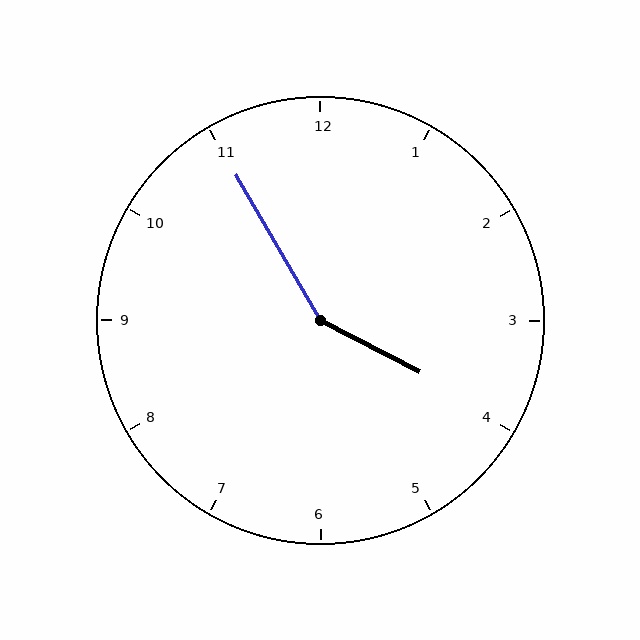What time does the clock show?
3:55.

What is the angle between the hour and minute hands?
Approximately 148 degrees.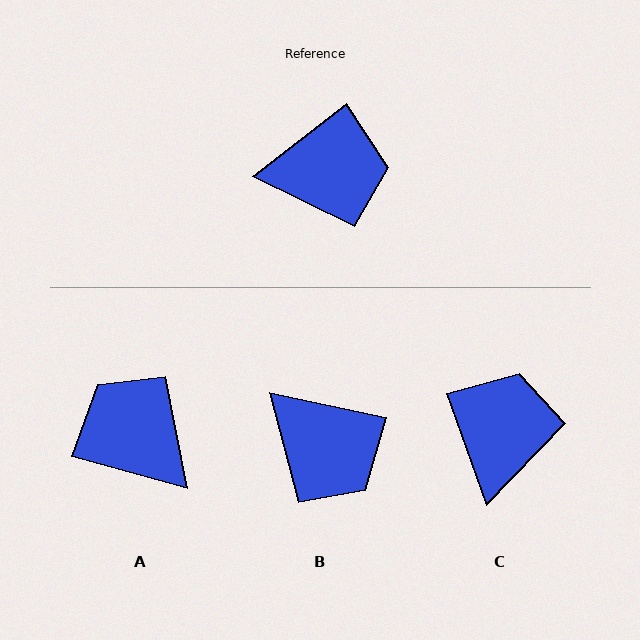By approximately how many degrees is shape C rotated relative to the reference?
Approximately 72 degrees counter-clockwise.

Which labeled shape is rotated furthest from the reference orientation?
A, about 127 degrees away.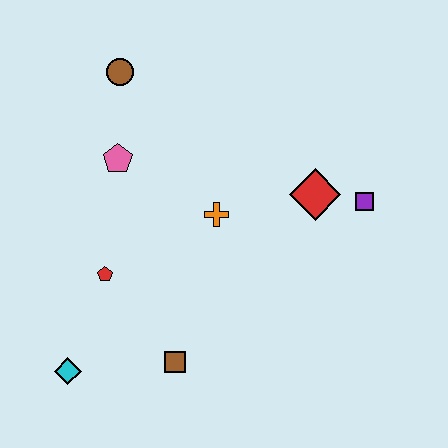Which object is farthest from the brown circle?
The cyan diamond is farthest from the brown circle.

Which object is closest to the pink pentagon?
The brown circle is closest to the pink pentagon.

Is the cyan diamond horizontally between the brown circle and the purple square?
No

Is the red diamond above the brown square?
Yes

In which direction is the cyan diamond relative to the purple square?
The cyan diamond is to the left of the purple square.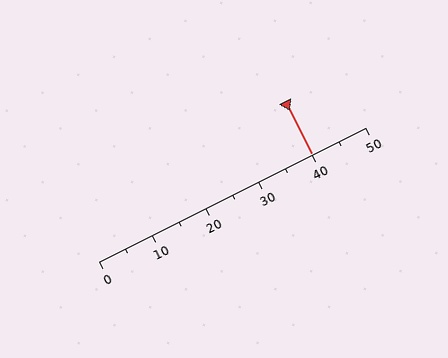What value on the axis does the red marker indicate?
The marker indicates approximately 40.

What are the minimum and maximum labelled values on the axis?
The axis runs from 0 to 50.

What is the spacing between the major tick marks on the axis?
The major ticks are spaced 10 apart.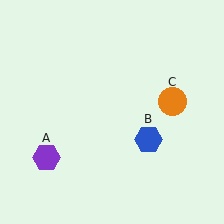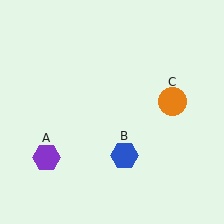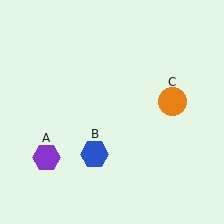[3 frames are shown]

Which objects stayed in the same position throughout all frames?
Purple hexagon (object A) and orange circle (object C) remained stationary.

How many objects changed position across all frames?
1 object changed position: blue hexagon (object B).